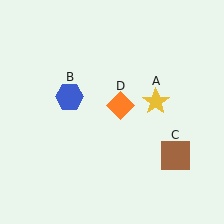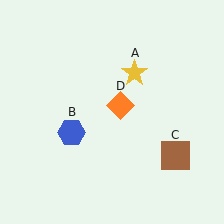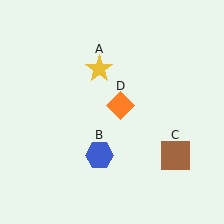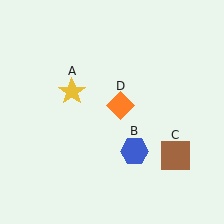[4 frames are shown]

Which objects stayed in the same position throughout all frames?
Brown square (object C) and orange diamond (object D) remained stationary.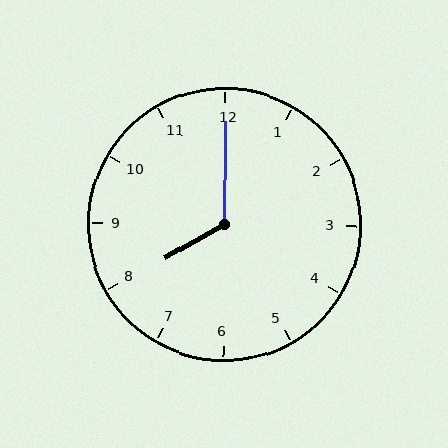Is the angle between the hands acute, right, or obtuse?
It is obtuse.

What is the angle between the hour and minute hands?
Approximately 120 degrees.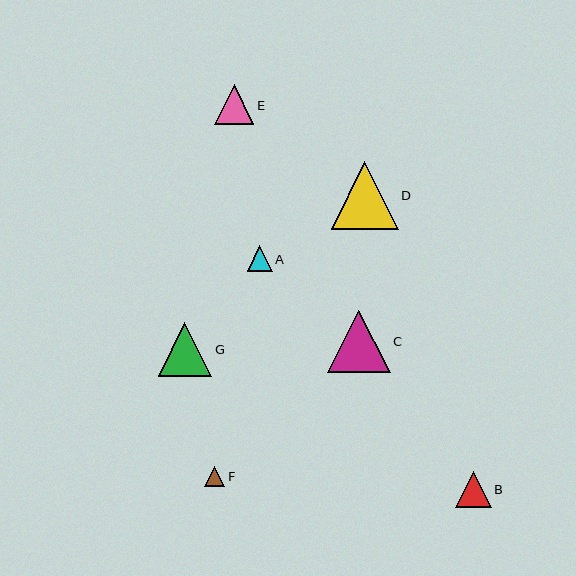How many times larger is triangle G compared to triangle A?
Triangle G is approximately 2.1 times the size of triangle A.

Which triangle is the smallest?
Triangle F is the smallest with a size of approximately 21 pixels.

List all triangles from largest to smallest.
From largest to smallest: D, C, G, E, B, A, F.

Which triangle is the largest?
Triangle D is the largest with a size of approximately 67 pixels.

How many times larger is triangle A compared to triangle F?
Triangle A is approximately 1.2 times the size of triangle F.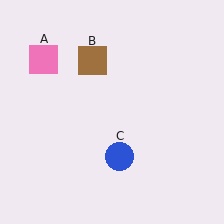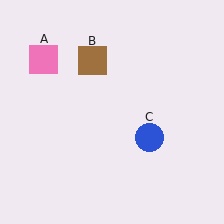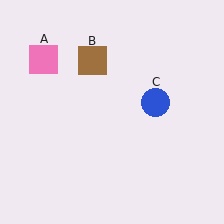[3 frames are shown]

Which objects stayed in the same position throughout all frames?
Pink square (object A) and brown square (object B) remained stationary.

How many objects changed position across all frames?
1 object changed position: blue circle (object C).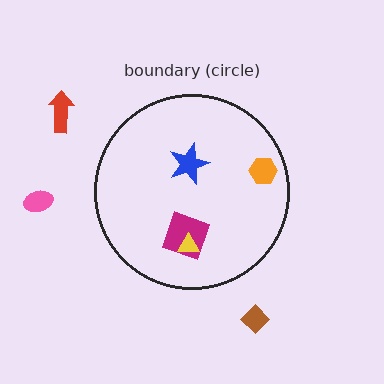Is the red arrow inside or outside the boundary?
Outside.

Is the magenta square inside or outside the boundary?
Inside.